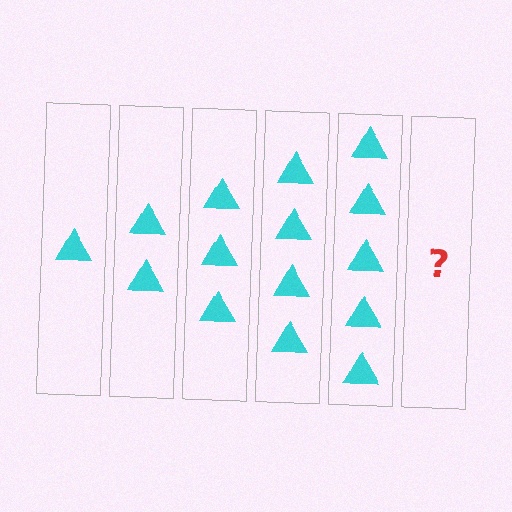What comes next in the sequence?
The next element should be 6 triangles.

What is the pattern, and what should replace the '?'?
The pattern is that each step adds one more triangle. The '?' should be 6 triangles.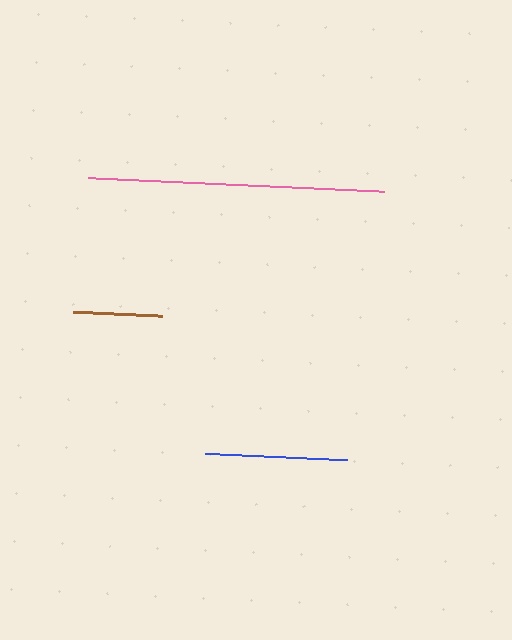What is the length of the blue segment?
The blue segment is approximately 142 pixels long.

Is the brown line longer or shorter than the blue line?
The blue line is longer than the brown line.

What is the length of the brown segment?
The brown segment is approximately 89 pixels long.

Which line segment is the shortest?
The brown line is the shortest at approximately 89 pixels.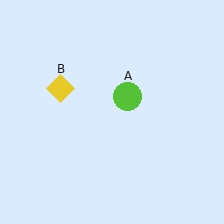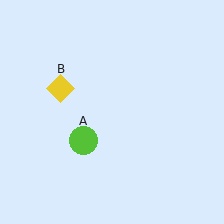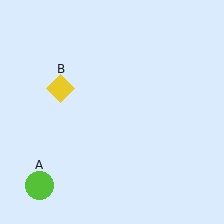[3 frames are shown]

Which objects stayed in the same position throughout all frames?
Yellow diamond (object B) remained stationary.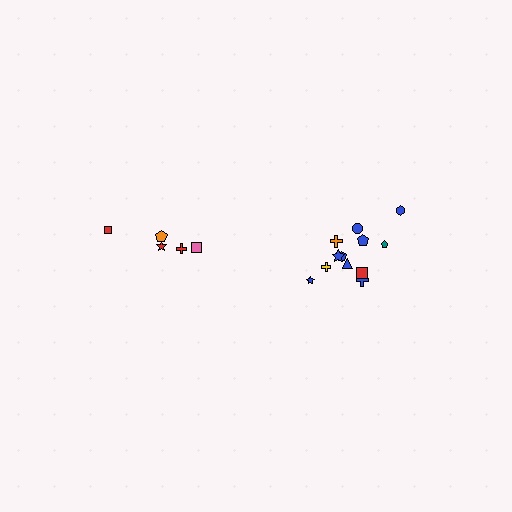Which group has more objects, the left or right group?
The right group.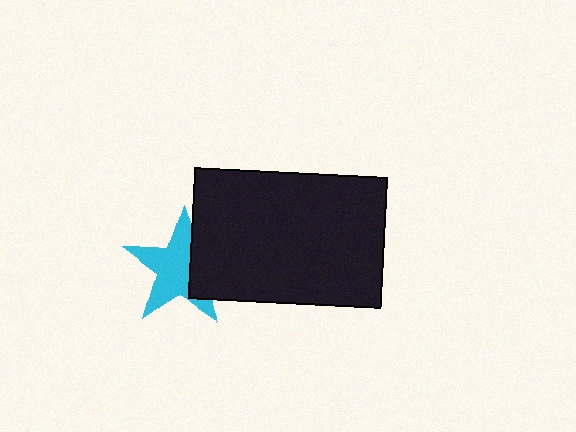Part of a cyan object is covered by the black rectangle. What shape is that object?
It is a star.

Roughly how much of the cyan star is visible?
Most of it is visible (roughly 67%).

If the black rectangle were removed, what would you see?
You would see the complete cyan star.